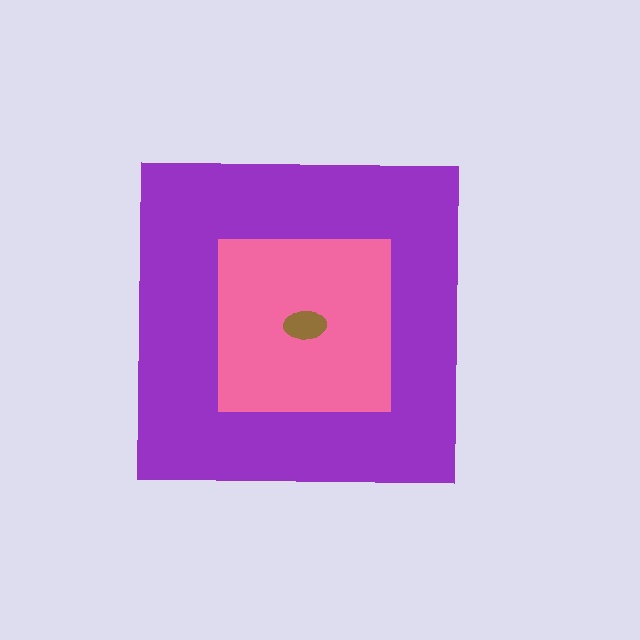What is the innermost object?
The brown ellipse.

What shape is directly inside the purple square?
The pink square.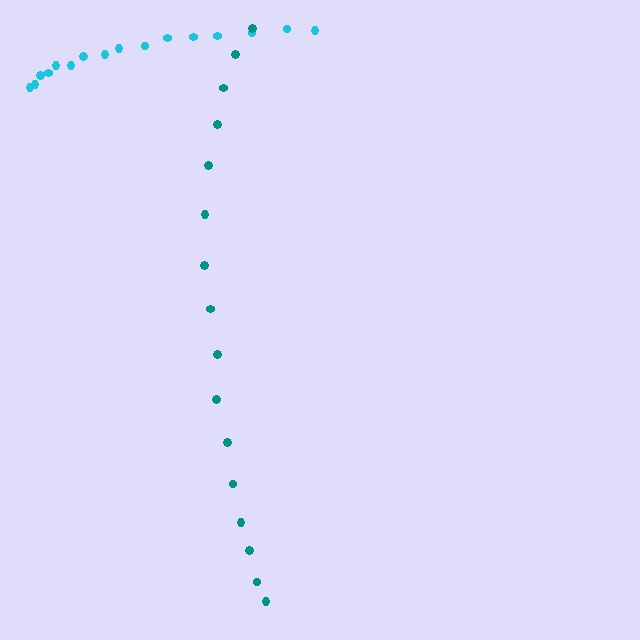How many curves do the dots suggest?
There are 2 distinct paths.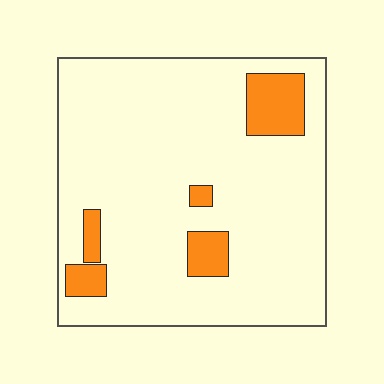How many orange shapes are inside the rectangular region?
5.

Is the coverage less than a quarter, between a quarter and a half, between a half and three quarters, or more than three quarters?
Less than a quarter.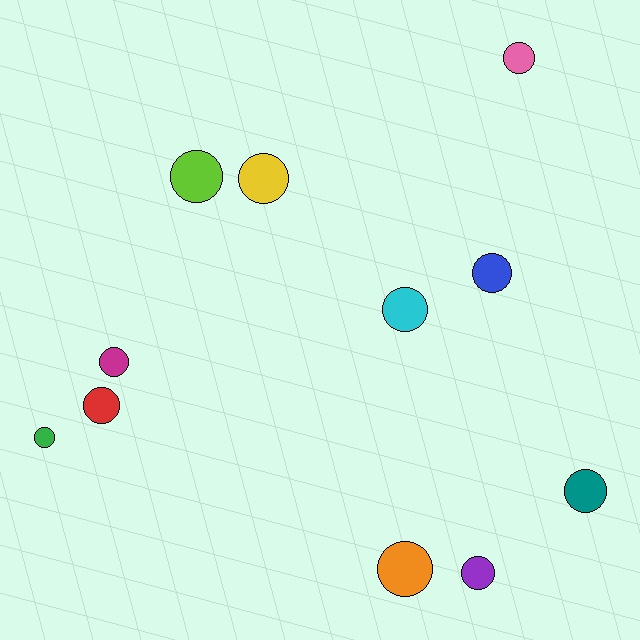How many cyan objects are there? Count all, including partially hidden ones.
There is 1 cyan object.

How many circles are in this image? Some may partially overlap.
There are 11 circles.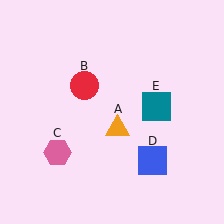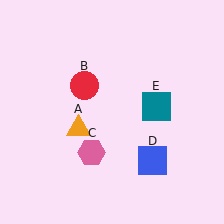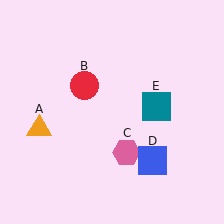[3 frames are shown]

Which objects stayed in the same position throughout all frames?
Red circle (object B) and blue square (object D) and teal square (object E) remained stationary.